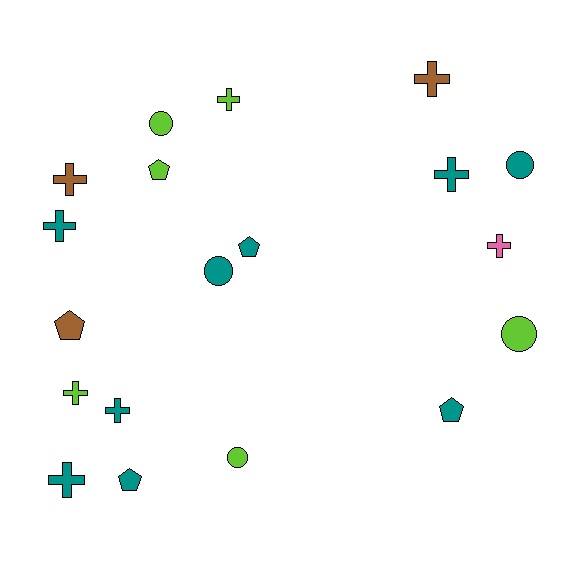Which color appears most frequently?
Teal, with 9 objects.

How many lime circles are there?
There are 3 lime circles.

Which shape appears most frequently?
Cross, with 9 objects.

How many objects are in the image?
There are 19 objects.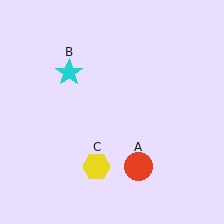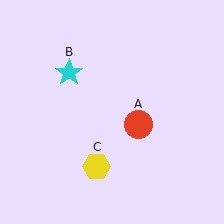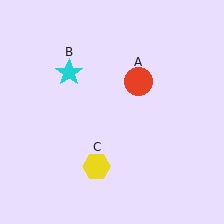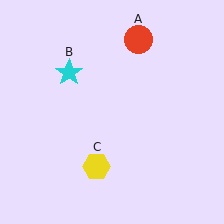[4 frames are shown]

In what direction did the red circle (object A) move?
The red circle (object A) moved up.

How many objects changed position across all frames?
1 object changed position: red circle (object A).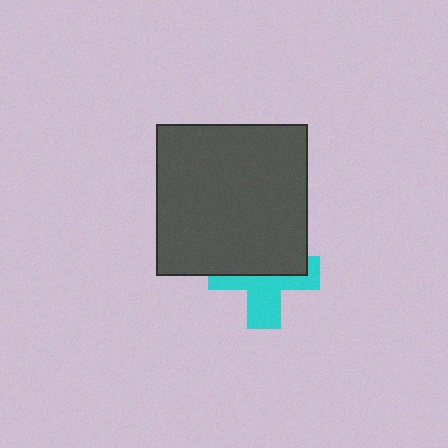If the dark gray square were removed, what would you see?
You would see the complete cyan cross.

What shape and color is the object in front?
The object in front is a dark gray square.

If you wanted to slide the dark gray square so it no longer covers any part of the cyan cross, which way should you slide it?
Slide it up — that is the most direct way to separate the two shapes.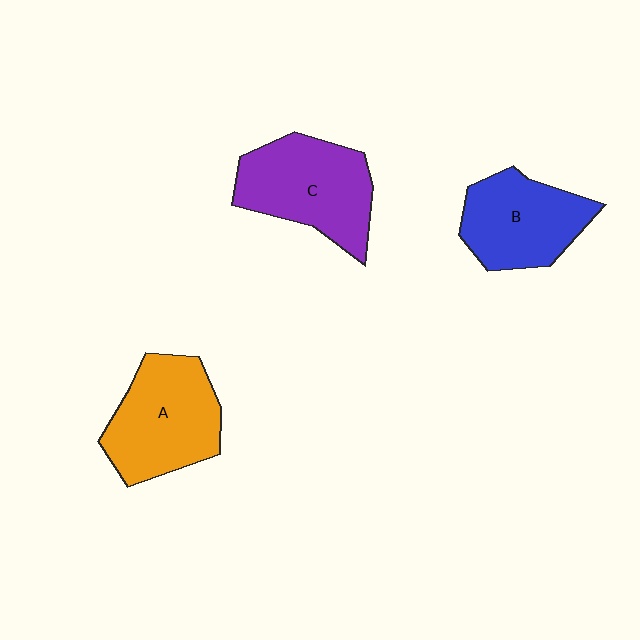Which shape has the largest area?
Shape C (purple).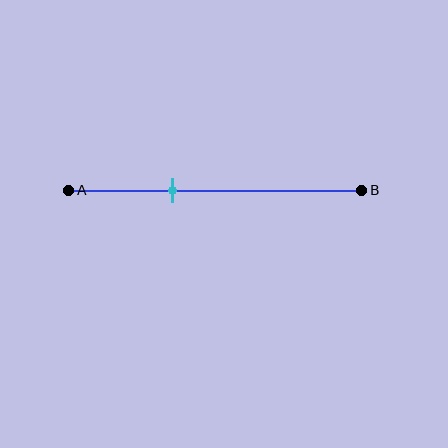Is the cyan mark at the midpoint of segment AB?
No, the mark is at about 35% from A, not at the 50% midpoint.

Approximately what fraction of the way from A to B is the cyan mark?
The cyan mark is approximately 35% of the way from A to B.